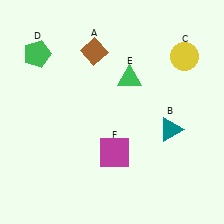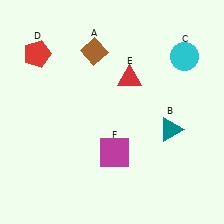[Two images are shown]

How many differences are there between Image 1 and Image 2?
There are 3 differences between the two images.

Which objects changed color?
C changed from yellow to cyan. D changed from green to red. E changed from green to red.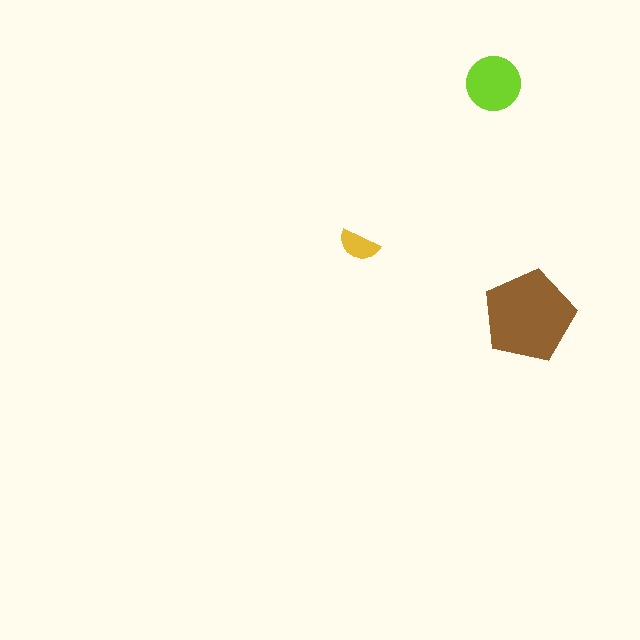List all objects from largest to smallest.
The brown pentagon, the lime circle, the yellow semicircle.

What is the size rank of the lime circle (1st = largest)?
2nd.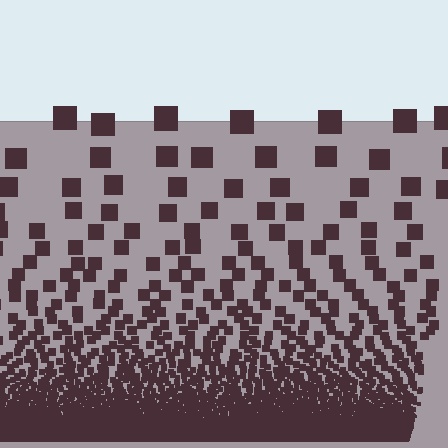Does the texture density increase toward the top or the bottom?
Density increases toward the bottom.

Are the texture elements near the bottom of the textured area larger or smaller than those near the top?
Smaller. The gradient is inverted — elements near the bottom are smaller and denser.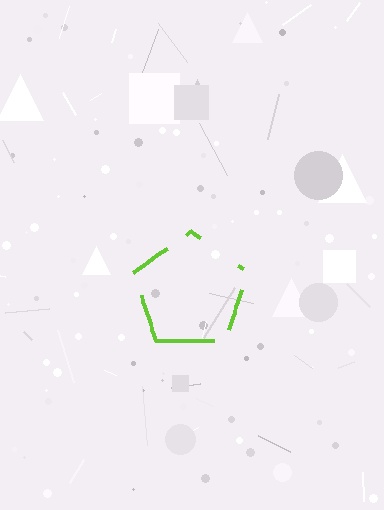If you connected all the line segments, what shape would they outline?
They would outline a pentagon.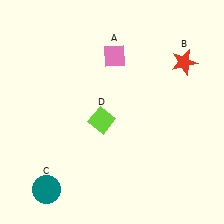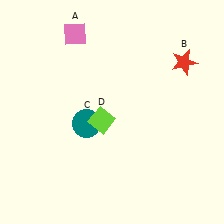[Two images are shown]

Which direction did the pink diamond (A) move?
The pink diamond (A) moved left.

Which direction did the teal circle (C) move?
The teal circle (C) moved up.